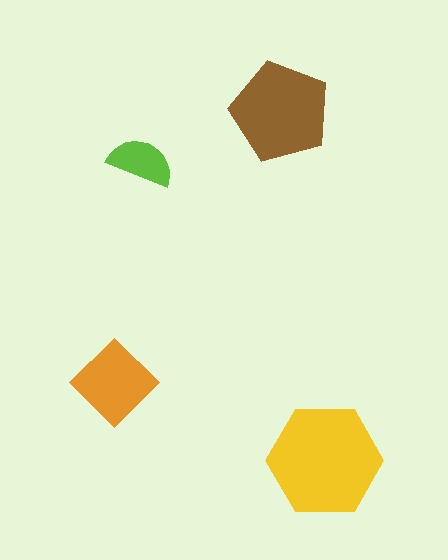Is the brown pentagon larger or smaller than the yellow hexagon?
Smaller.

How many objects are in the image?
There are 4 objects in the image.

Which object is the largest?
The yellow hexagon.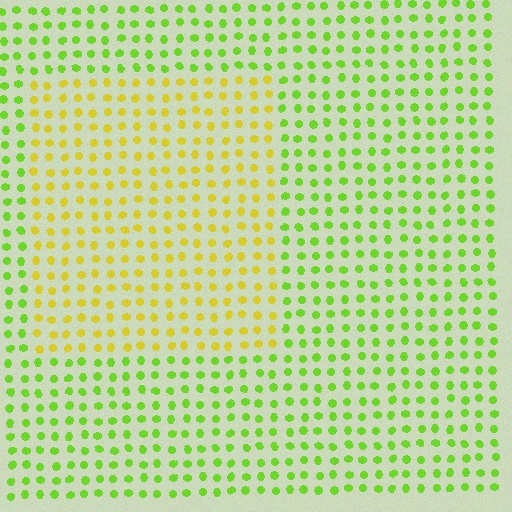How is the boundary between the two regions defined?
The boundary is defined purely by a slight shift in hue (about 41 degrees). Spacing, size, and orientation are identical on both sides.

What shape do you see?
I see a rectangle.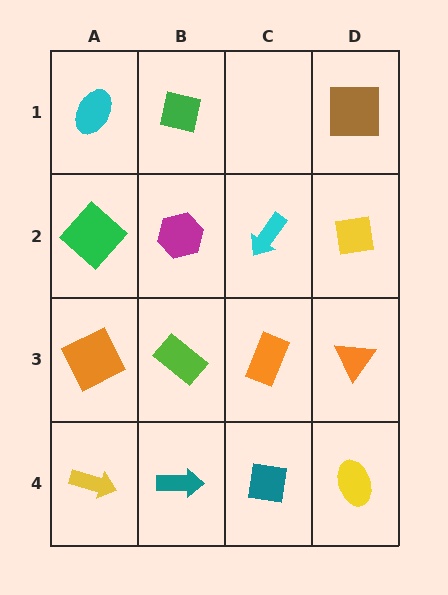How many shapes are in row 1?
3 shapes.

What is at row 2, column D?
A yellow square.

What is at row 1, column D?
A brown square.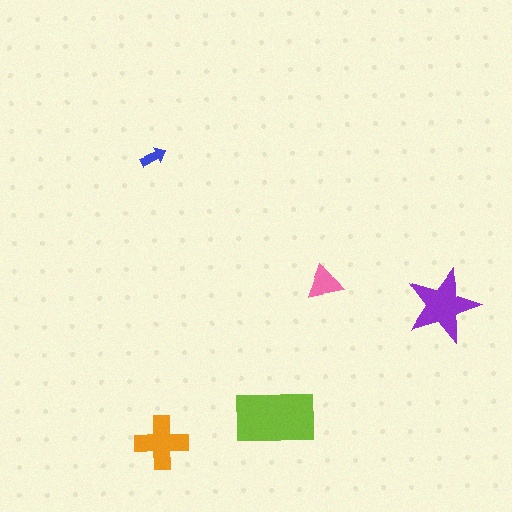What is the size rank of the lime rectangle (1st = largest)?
1st.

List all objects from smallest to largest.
The blue arrow, the pink triangle, the orange cross, the purple star, the lime rectangle.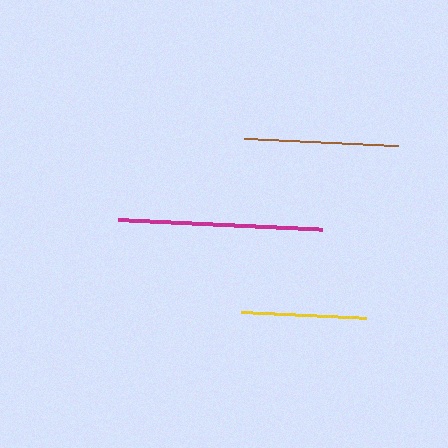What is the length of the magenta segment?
The magenta segment is approximately 204 pixels long.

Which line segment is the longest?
The magenta line is the longest at approximately 204 pixels.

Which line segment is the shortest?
The yellow line is the shortest at approximately 125 pixels.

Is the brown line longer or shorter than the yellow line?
The brown line is longer than the yellow line.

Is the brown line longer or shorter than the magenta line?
The magenta line is longer than the brown line.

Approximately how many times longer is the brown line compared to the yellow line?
The brown line is approximately 1.2 times the length of the yellow line.